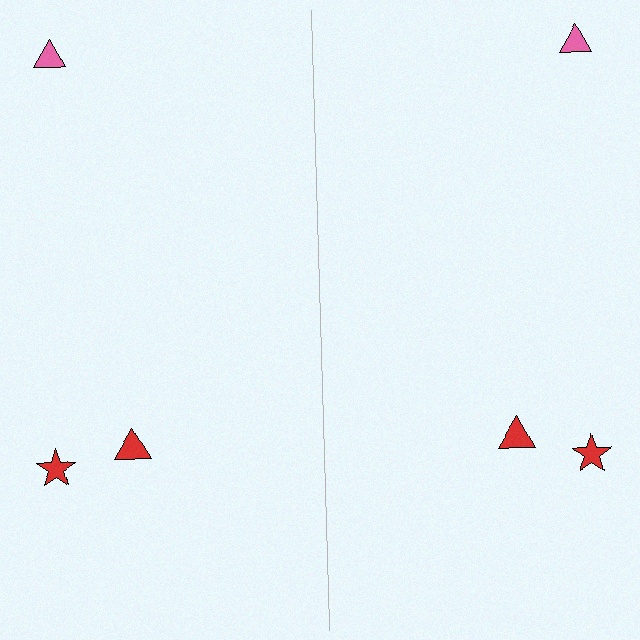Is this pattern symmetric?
Yes, this pattern has bilateral (reflection) symmetry.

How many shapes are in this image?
There are 6 shapes in this image.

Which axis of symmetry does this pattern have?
The pattern has a vertical axis of symmetry running through the center of the image.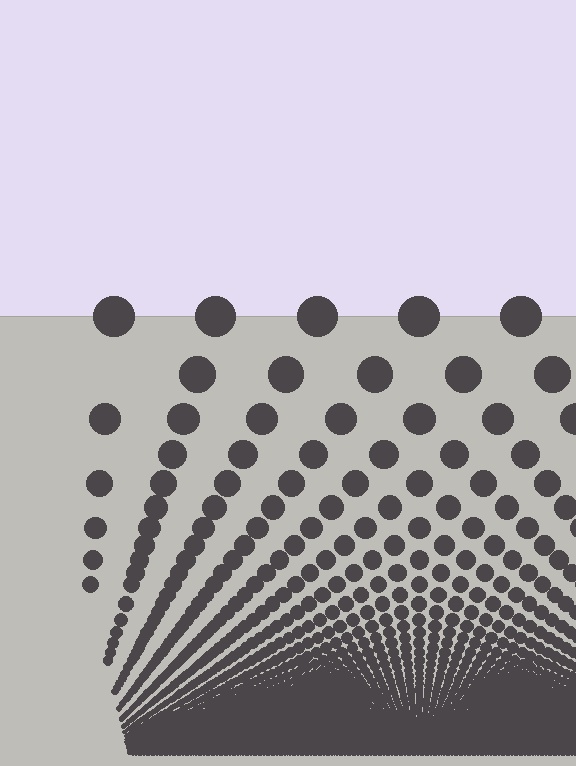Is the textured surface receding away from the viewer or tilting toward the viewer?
The surface appears to tilt toward the viewer. Texture elements get larger and sparser toward the top.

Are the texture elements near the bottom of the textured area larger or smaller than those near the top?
Smaller. The gradient is inverted — elements near the bottom are smaller and denser.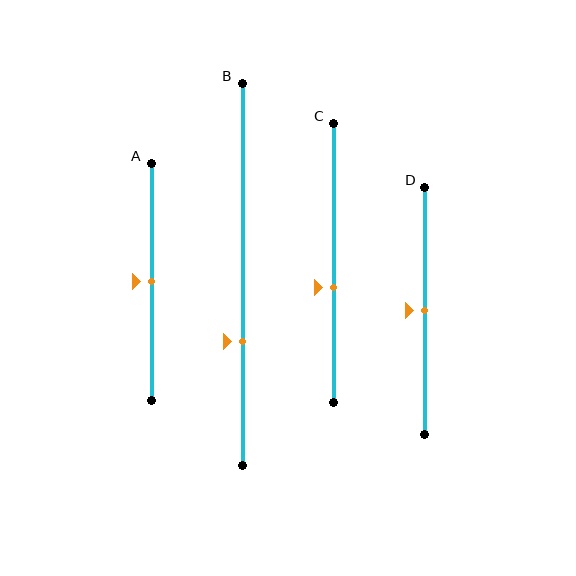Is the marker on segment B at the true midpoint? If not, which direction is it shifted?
No, the marker on segment B is shifted downward by about 17% of the segment length.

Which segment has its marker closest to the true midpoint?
Segment A has its marker closest to the true midpoint.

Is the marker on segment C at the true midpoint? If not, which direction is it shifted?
No, the marker on segment C is shifted downward by about 9% of the segment length.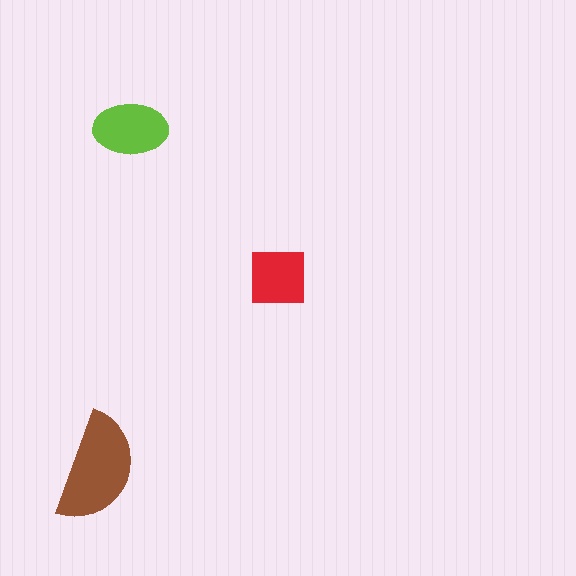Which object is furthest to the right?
The red square is rightmost.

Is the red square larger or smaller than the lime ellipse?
Smaller.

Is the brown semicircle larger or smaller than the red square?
Larger.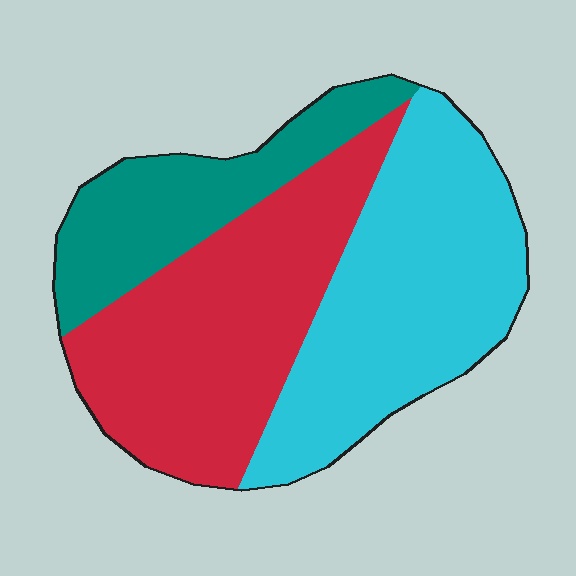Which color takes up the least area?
Teal, at roughly 20%.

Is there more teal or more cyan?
Cyan.